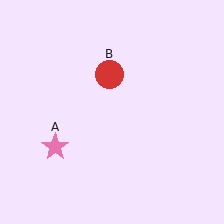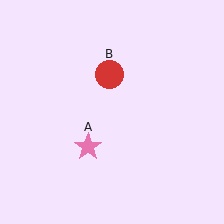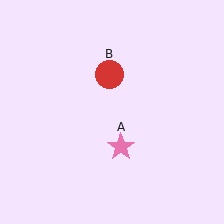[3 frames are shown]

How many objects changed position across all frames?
1 object changed position: pink star (object A).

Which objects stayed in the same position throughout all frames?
Red circle (object B) remained stationary.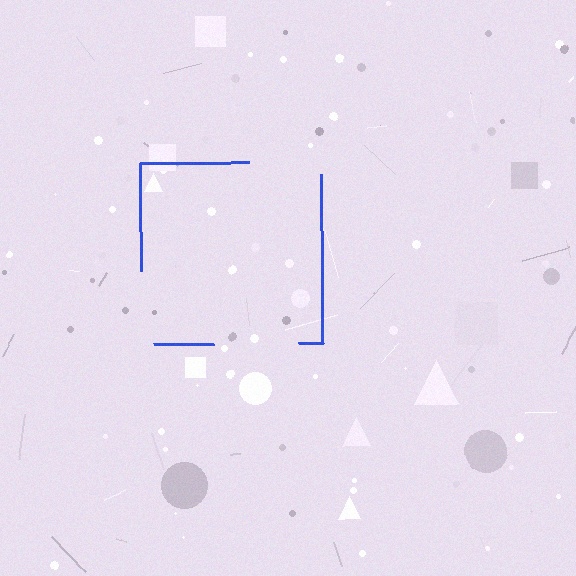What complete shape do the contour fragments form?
The contour fragments form a square.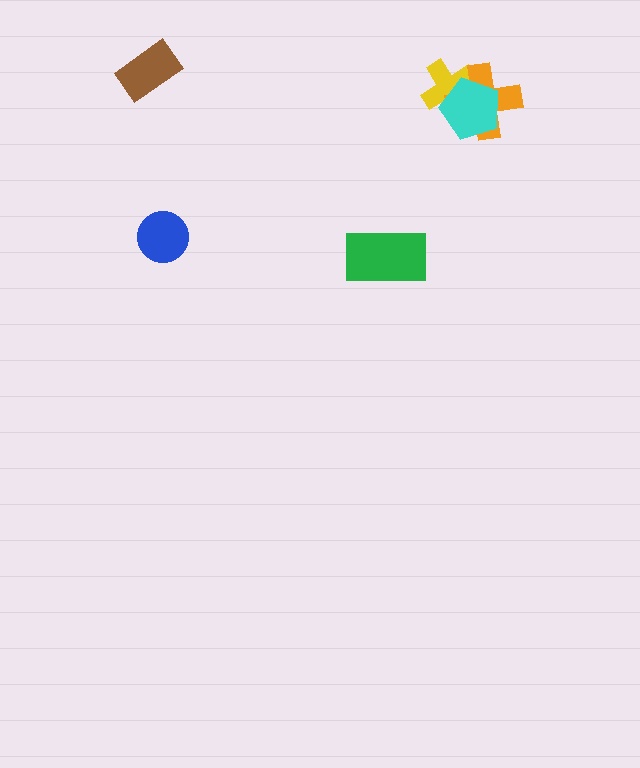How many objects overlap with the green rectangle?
0 objects overlap with the green rectangle.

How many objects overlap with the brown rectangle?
0 objects overlap with the brown rectangle.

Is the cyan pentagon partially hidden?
No, no other shape covers it.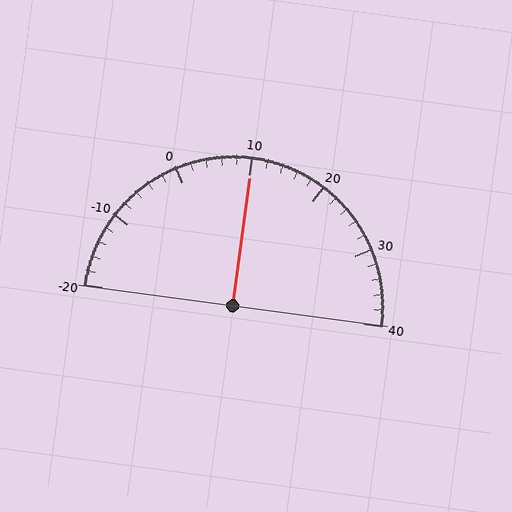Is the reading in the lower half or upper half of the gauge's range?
The reading is in the upper half of the range (-20 to 40).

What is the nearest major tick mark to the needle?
The nearest major tick mark is 10.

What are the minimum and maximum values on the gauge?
The gauge ranges from -20 to 40.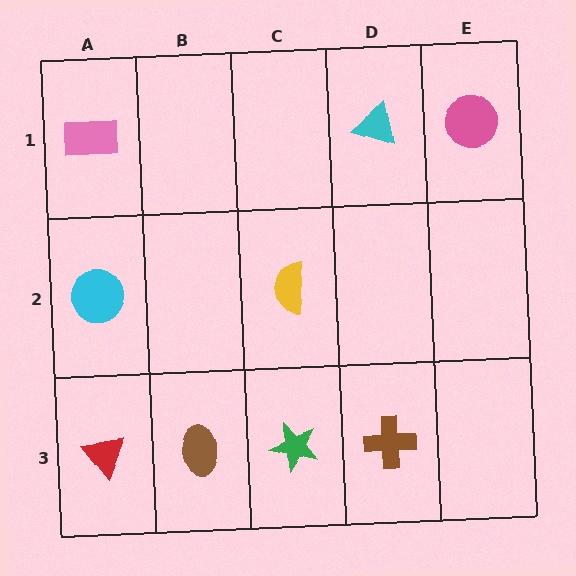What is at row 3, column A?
A red triangle.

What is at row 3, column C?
A green star.